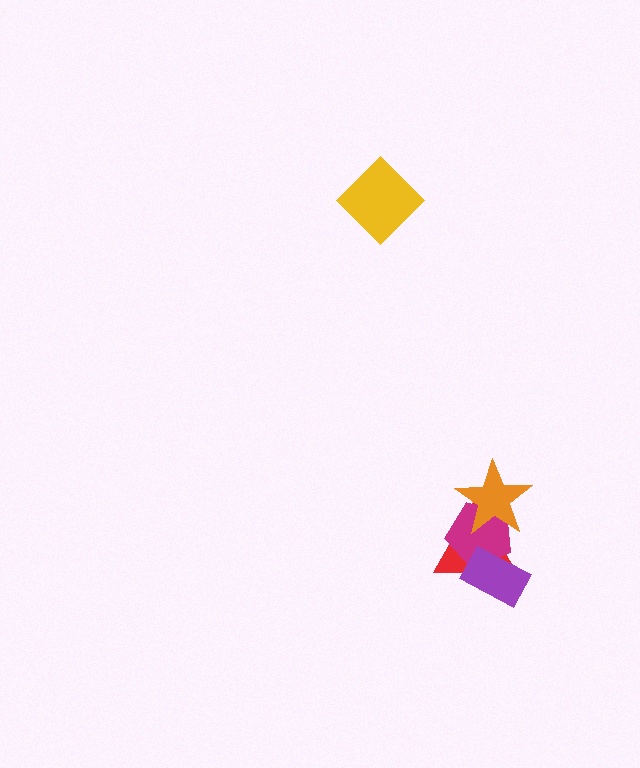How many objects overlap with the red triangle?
3 objects overlap with the red triangle.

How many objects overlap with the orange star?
2 objects overlap with the orange star.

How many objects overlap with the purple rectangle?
2 objects overlap with the purple rectangle.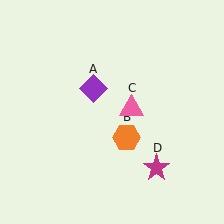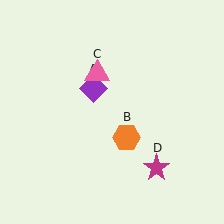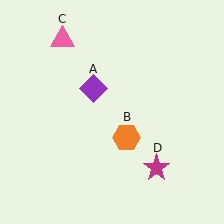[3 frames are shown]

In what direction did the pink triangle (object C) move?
The pink triangle (object C) moved up and to the left.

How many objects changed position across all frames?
1 object changed position: pink triangle (object C).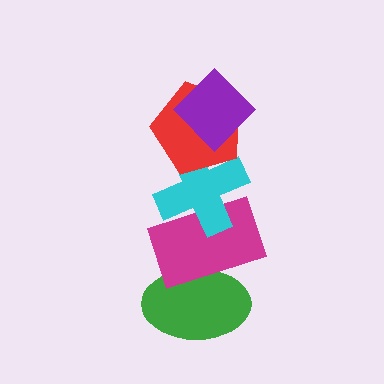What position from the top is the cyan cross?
The cyan cross is 3rd from the top.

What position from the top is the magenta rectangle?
The magenta rectangle is 4th from the top.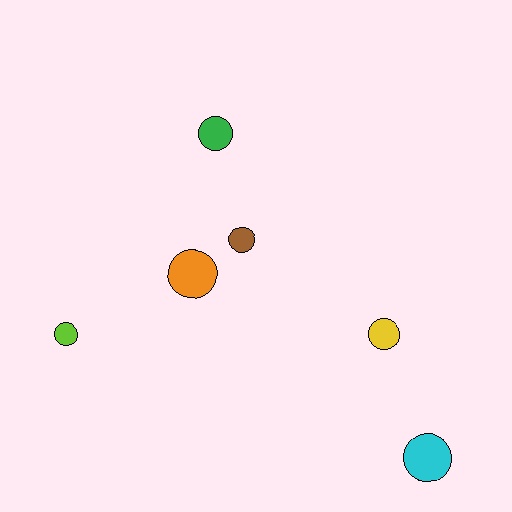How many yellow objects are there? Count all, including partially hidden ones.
There is 1 yellow object.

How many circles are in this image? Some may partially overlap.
There are 6 circles.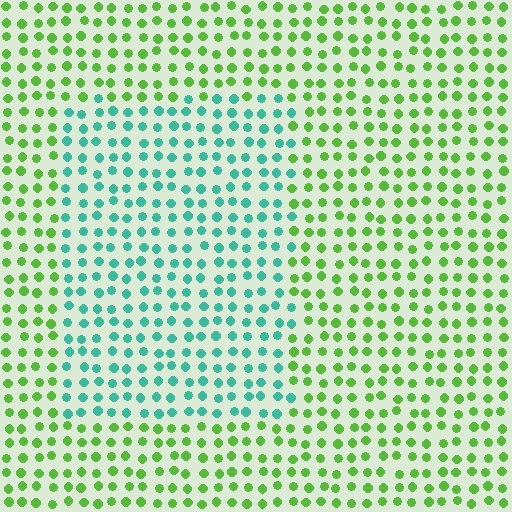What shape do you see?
I see a rectangle.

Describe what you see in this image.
The image is filled with small lime elements in a uniform arrangement. A rectangle-shaped region is visible where the elements are tinted to a slightly different hue, forming a subtle color boundary.